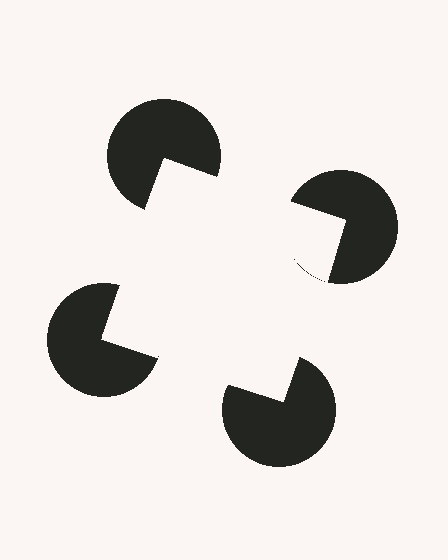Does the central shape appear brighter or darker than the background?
It typically appears slightly brighter than the background, even though no actual brightness change is drawn.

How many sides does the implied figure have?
4 sides.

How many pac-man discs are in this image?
There are 4 — one at each vertex of the illusory square.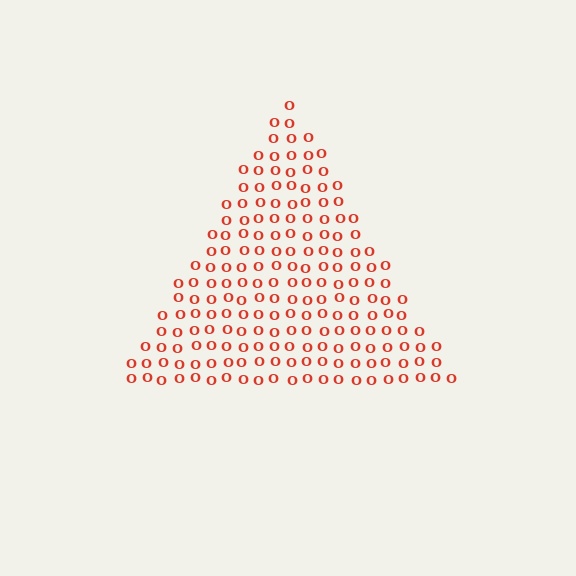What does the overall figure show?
The overall figure shows a triangle.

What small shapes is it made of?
It is made of small letter O's.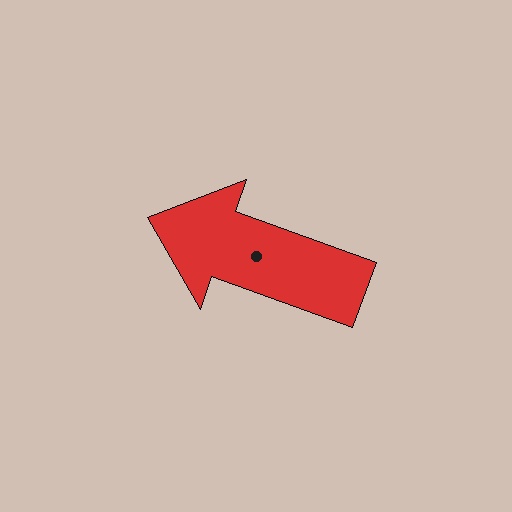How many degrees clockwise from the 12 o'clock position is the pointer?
Approximately 290 degrees.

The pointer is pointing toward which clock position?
Roughly 10 o'clock.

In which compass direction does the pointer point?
West.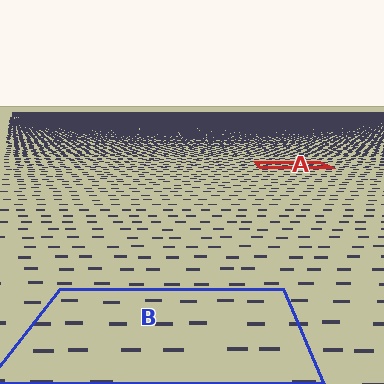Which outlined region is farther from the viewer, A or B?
Region A is farther from the viewer — the texture elements inside it appear smaller and more densely packed.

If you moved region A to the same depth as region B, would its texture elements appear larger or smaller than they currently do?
They would appear larger. At a closer depth, the same texture elements are projected at a bigger on-screen size.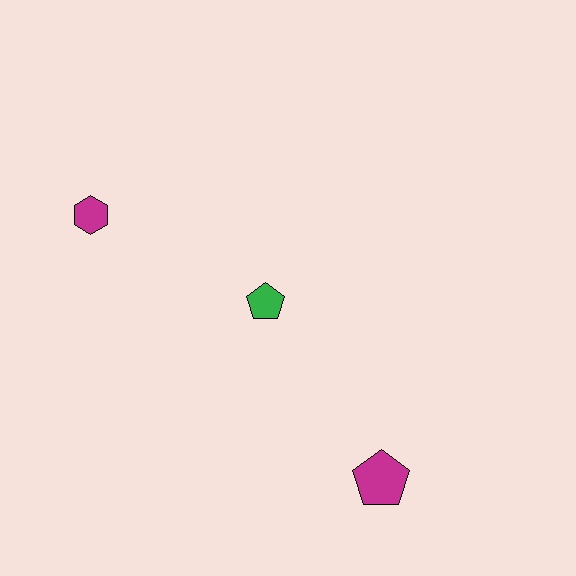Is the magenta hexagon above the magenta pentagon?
Yes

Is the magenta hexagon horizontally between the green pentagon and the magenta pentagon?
No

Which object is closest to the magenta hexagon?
The green pentagon is closest to the magenta hexagon.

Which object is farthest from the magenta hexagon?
The magenta pentagon is farthest from the magenta hexagon.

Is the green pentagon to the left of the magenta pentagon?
Yes